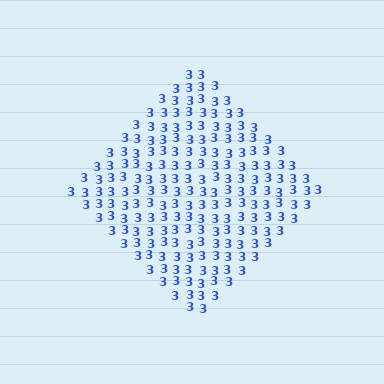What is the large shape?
The large shape is a diamond.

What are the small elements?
The small elements are digit 3's.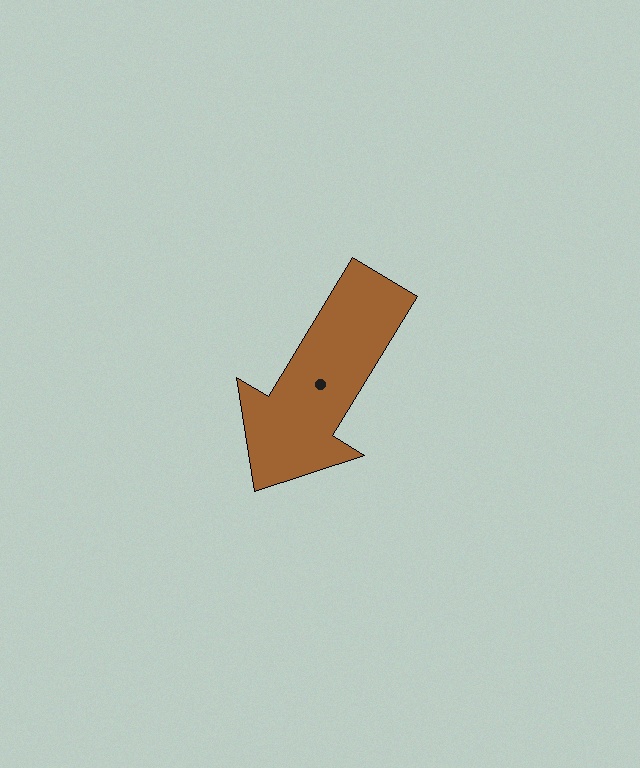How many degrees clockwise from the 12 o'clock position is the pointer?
Approximately 211 degrees.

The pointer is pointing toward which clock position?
Roughly 7 o'clock.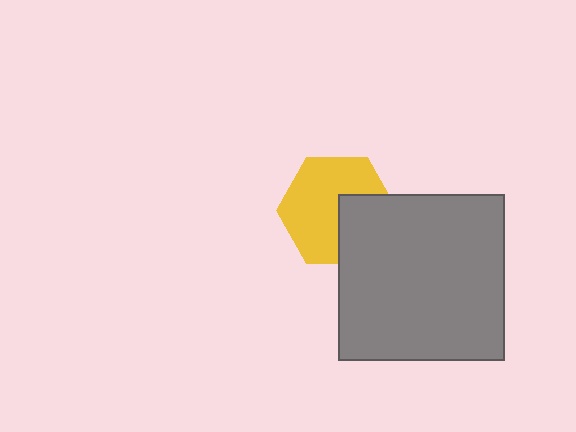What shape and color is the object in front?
The object in front is a gray square.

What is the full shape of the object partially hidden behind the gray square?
The partially hidden object is a yellow hexagon.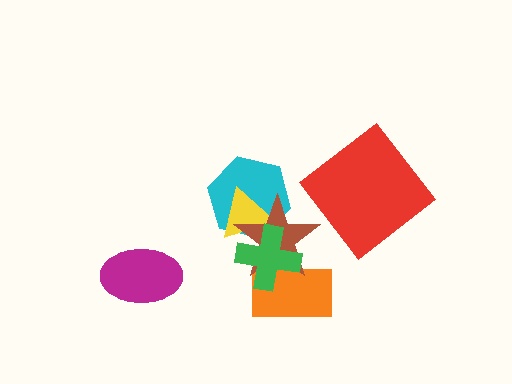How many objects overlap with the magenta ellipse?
0 objects overlap with the magenta ellipse.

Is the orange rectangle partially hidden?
Yes, it is partially covered by another shape.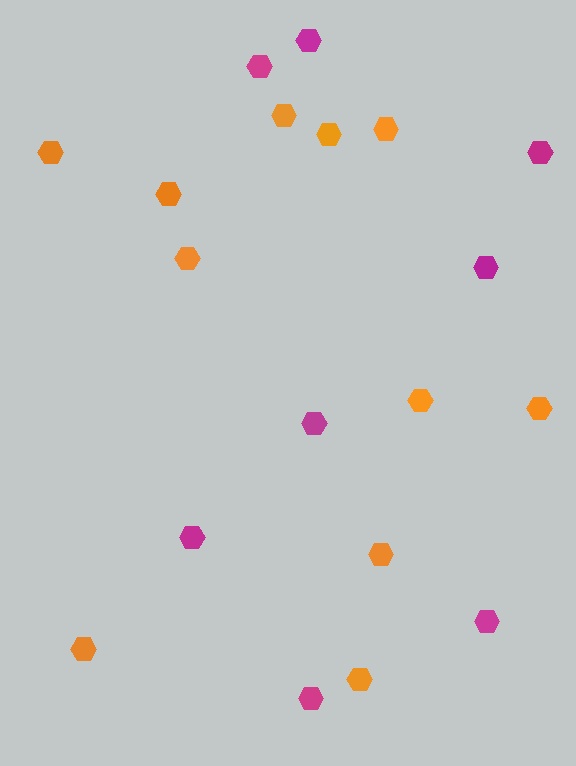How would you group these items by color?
There are 2 groups: one group of orange hexagons (11) and one group of magenta hexagons (8).